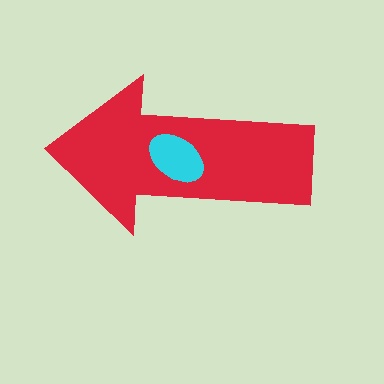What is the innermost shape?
The cyan ellipse.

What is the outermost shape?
The red arrow.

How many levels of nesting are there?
2.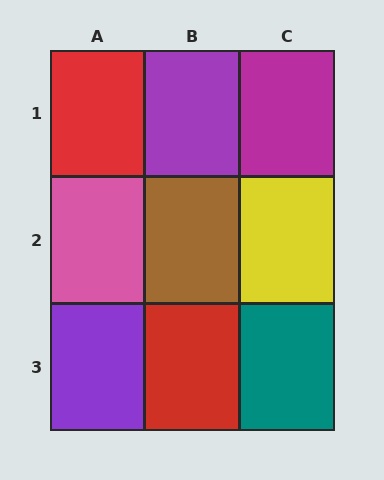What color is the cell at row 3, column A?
Purple.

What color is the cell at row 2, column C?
Yellow.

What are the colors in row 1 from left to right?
Red, purple, magenta.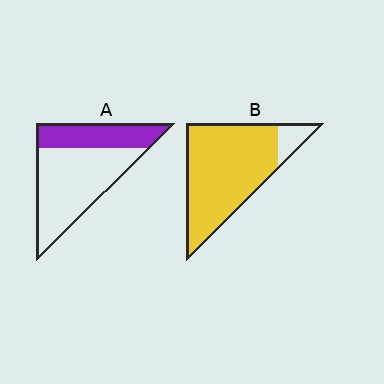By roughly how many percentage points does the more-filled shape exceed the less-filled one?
By roughly 55 percentage points (B over A).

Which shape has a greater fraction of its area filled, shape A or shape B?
Shape B.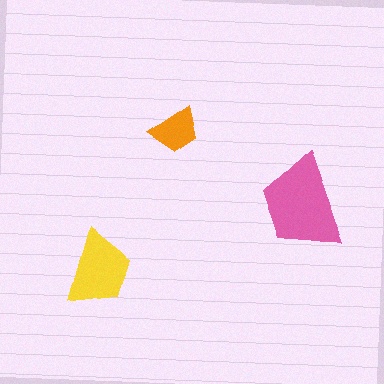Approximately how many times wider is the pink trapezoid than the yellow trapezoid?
About 1.5 times wider.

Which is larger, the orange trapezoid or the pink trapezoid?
The pink one.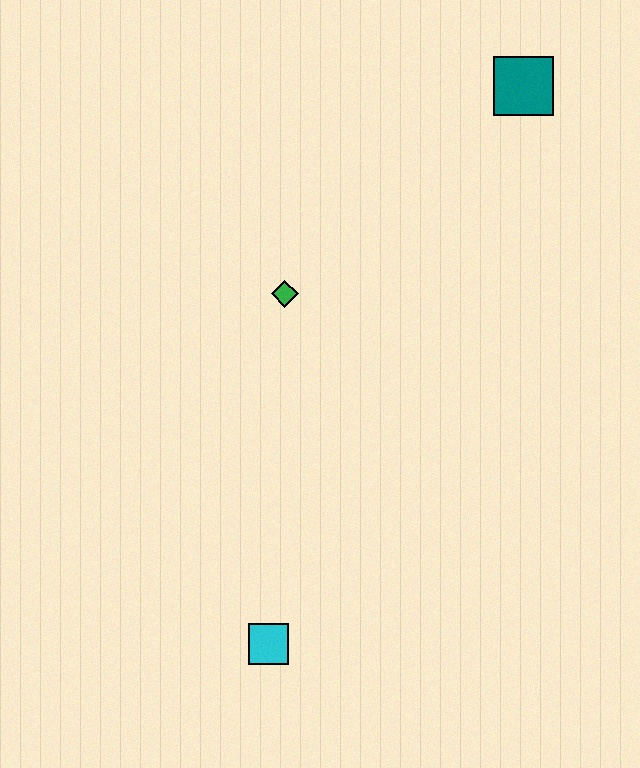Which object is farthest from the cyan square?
The teal square is farthest from the cyan square.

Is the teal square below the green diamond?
No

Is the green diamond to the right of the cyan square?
Yes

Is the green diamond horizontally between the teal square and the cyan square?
Yes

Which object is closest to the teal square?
The green diamond is closest to the teal square.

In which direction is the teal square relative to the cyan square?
The teal square is above the cyan square.